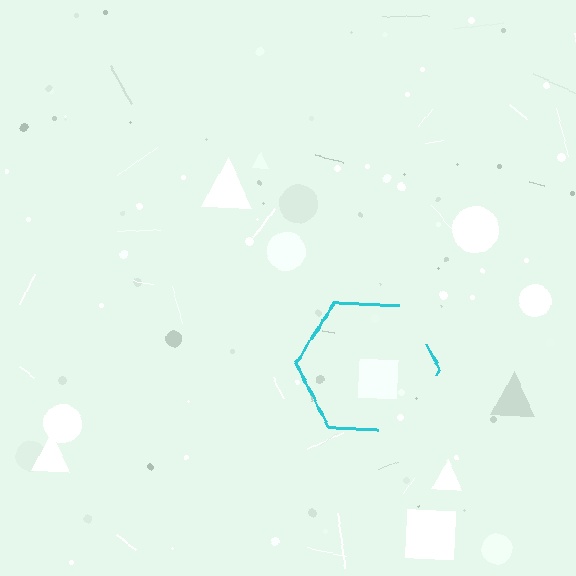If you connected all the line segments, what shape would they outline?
They would outline a hexagon.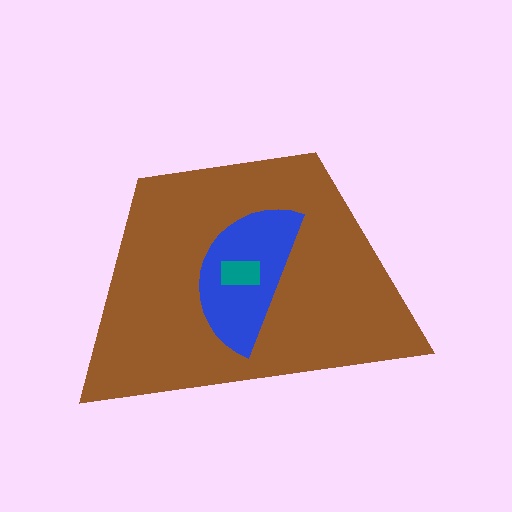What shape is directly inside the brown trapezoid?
The blue semicircle.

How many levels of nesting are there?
3.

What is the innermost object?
The teal rectangle.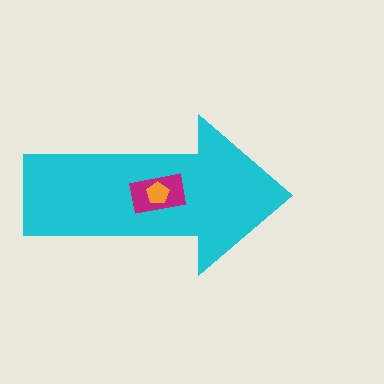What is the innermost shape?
The orange pentagon.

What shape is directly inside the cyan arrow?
The magenta rectangle.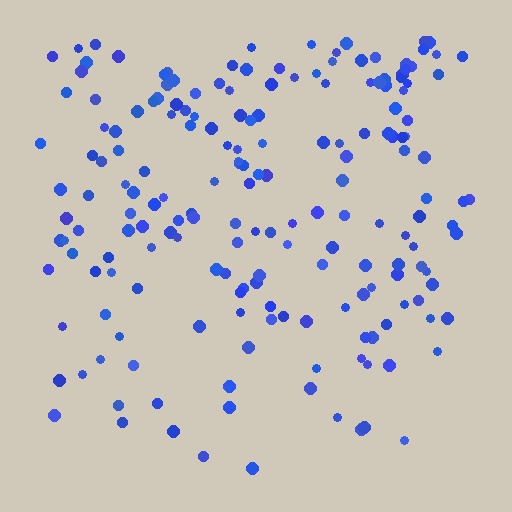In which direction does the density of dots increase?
From bottom to top, with the top side densest.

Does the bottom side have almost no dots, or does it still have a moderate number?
Still a moderate number, just noticeably fewer than the top.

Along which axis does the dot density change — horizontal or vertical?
Vertical.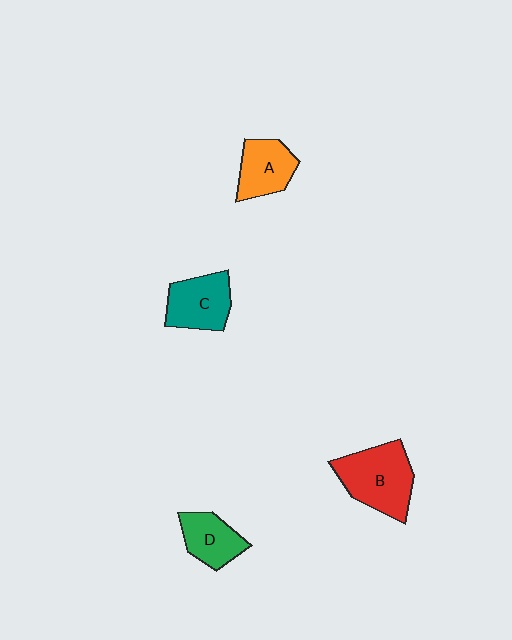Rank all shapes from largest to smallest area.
From largest to smallest: B (red), C (teal), A (orange), D (green).